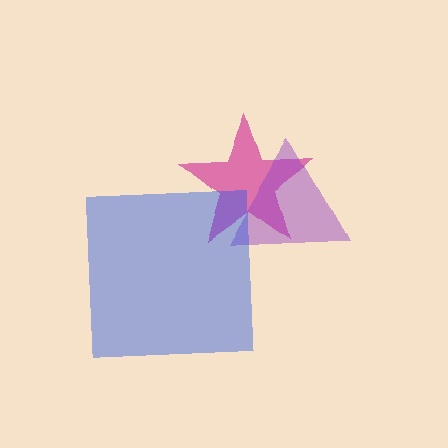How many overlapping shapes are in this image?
There are 3 overlapping shapes in the image.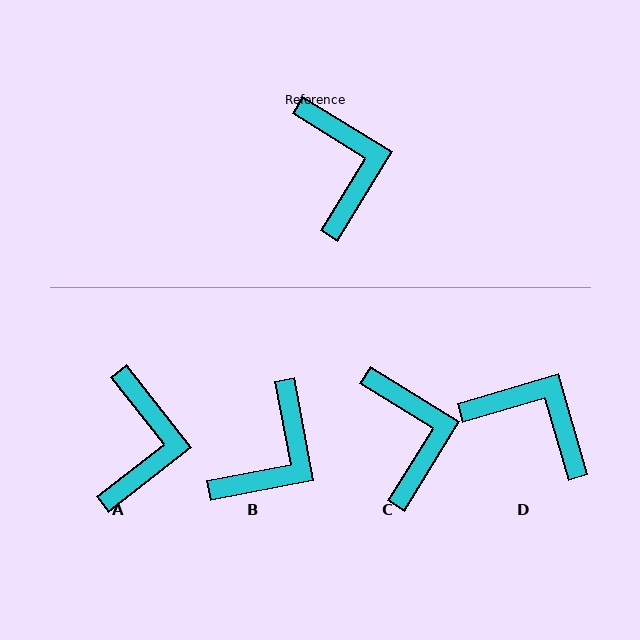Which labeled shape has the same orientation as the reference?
C.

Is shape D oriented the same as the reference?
No, it is off by about 48 degrees.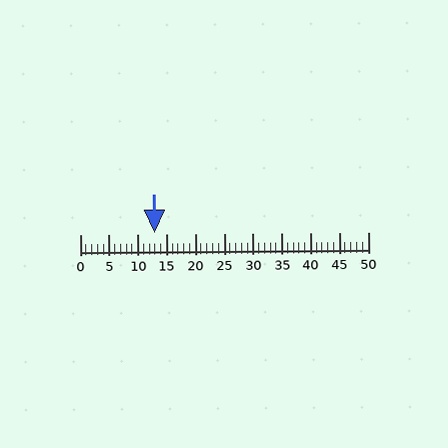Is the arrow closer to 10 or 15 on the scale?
The arrow is closer to 15.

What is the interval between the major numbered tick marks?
The major tick marks are spaced 5 units apart.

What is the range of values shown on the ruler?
The ruler shows values from 0 to 50.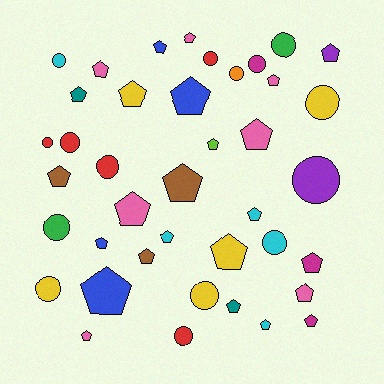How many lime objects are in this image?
There is 1 lime object.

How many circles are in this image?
There are 15 circles.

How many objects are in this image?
There are 40 objects.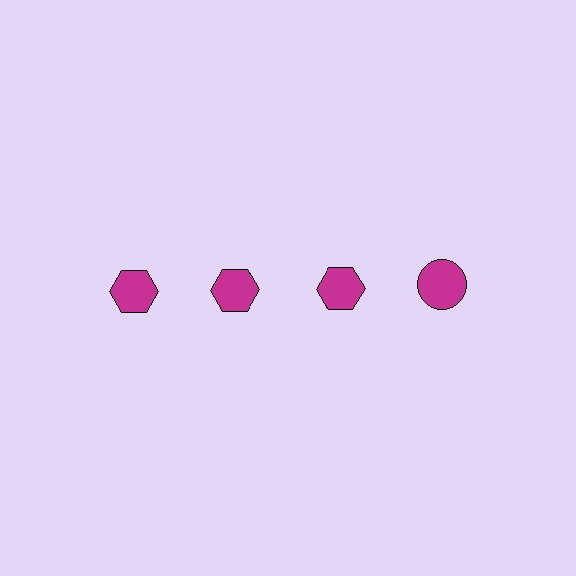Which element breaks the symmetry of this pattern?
The magenta circle in the top row, second from right column breaks the symmetry. All other shapes are magenta hexagons.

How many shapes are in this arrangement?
There are 4 shapes arranged in a grid pattern.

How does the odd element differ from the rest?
It has a different shape: circle instead of hexagon.